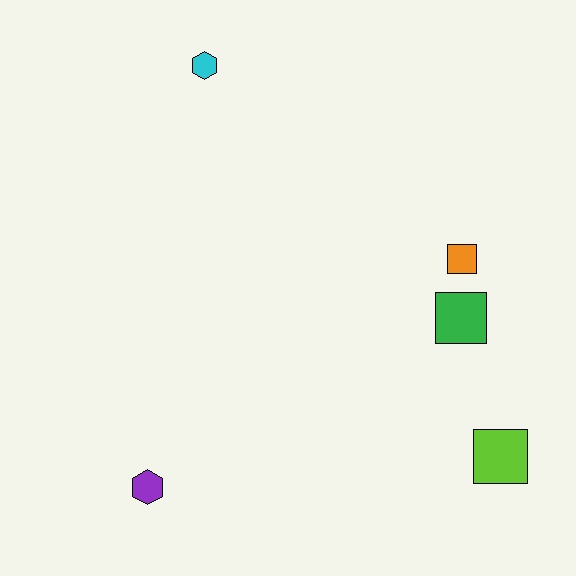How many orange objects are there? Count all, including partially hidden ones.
There is 1 orange object.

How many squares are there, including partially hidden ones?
There are 3 squares.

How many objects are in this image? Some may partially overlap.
There are 5 objects.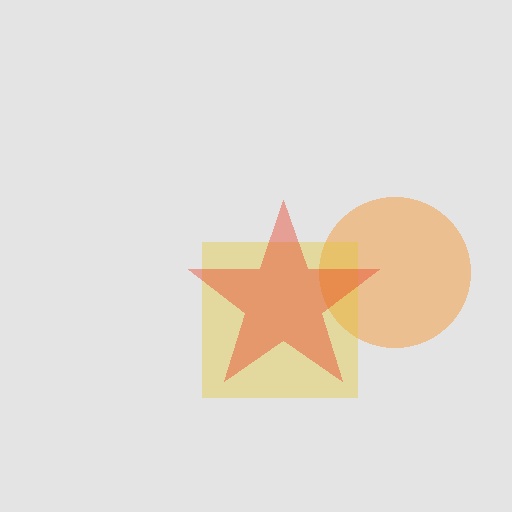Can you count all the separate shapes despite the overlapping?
Yes, there are 3 separate shapes.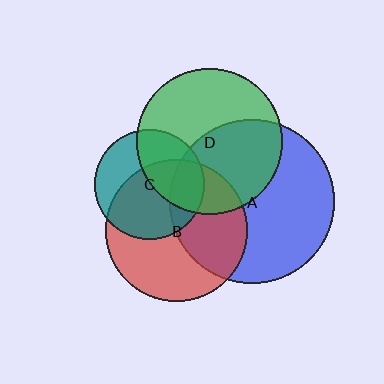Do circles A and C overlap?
Yes.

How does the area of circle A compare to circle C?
Approximately 2.2 times.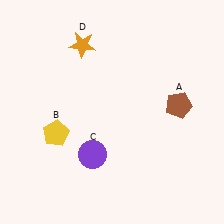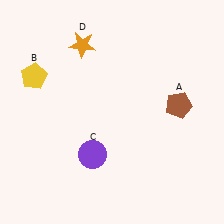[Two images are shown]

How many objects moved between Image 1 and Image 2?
1 object moved between the two images.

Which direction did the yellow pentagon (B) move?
The yellow pentagon (B) moved up.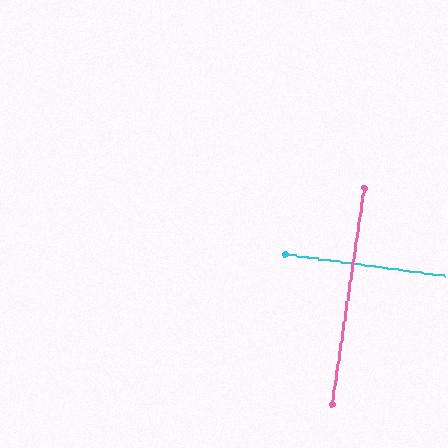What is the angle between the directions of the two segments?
Approximately 90 degrees.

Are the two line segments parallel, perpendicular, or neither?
Perpendicular — they meet at approximately 90°.